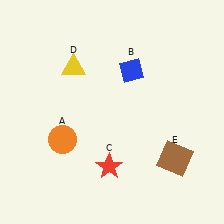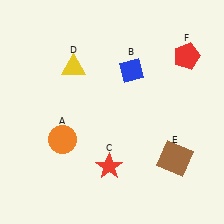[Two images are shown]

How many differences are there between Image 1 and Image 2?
There is 1 difference between the two images.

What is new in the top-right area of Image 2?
A red pentagon (F) was added in the top-right area of Image 2.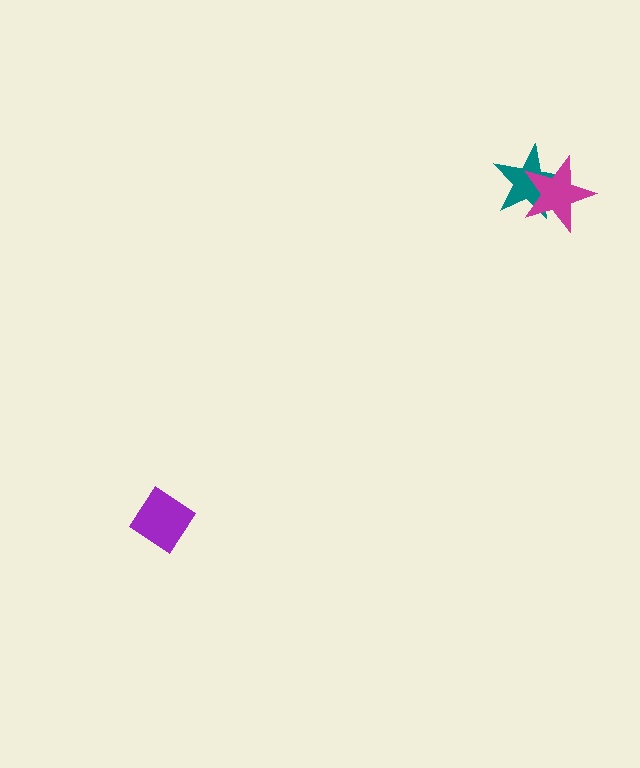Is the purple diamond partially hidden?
No, no other shape covers it.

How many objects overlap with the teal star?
1 object overlaps with the teal star.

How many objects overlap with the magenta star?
1 object overlaps with the magenta star.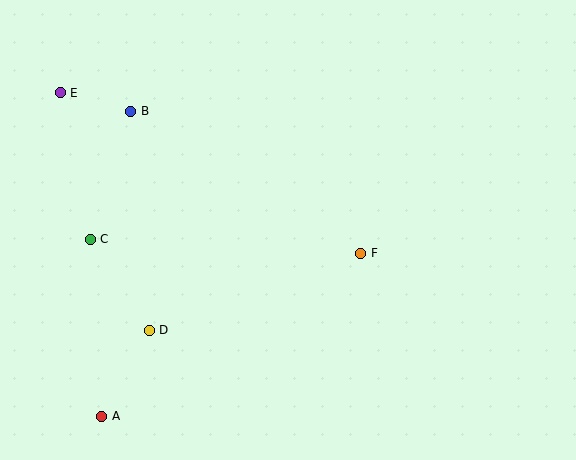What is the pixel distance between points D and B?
The distance between D and B is 220 pixels.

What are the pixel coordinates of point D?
Point D is at (149, 330).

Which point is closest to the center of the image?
Point F at (361, 253) is closest to the center.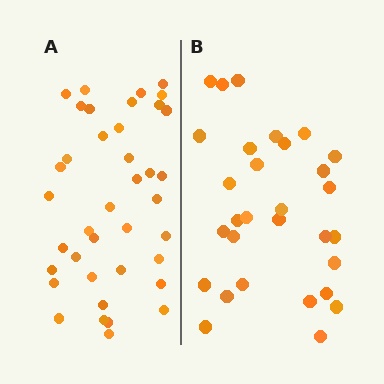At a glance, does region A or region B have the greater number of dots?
Region A (the left region) has more dots.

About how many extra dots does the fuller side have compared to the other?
Region A has roughly 8 or so more dots than region B.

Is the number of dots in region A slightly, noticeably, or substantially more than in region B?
Region A has noticeably more, but not dramatically so. The ratio is roughly 1.3 to 1.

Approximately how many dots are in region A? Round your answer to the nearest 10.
About 40 dots. (The exact count is 39, which rounds to 40.)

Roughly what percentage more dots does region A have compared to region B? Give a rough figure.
About 30% more.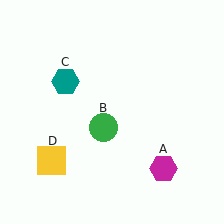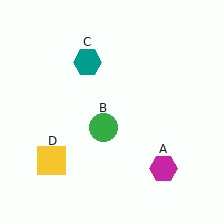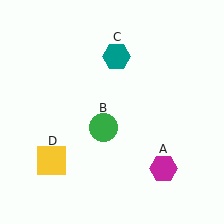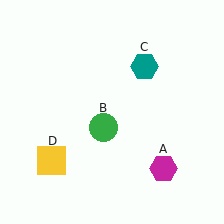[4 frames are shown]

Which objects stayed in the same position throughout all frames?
Magenta hexagon (object A) and green circle (object B) and yellow square (object D) remained stationary.